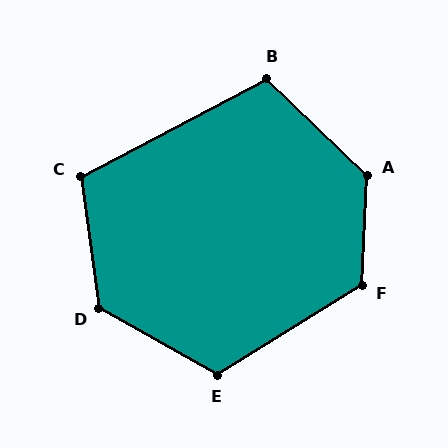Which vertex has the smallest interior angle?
B, at approximately 108 degrees.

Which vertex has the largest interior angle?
A, at approximately 131 degrees.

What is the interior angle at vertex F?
Approximately 124 degrees (obtuse).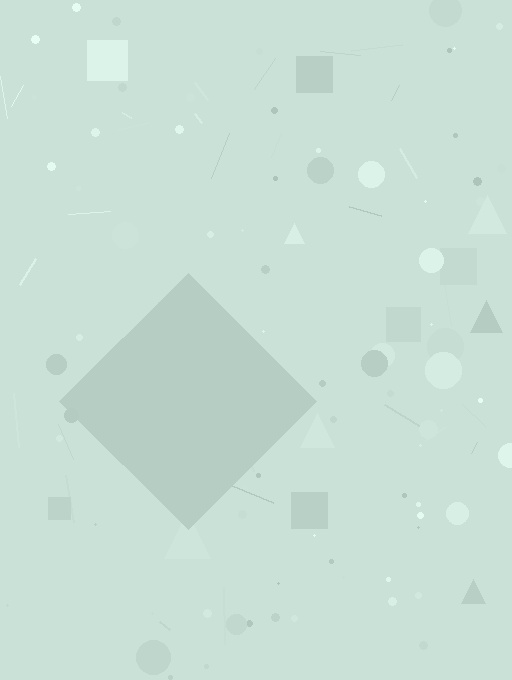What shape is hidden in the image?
A diamond is hidden in the image.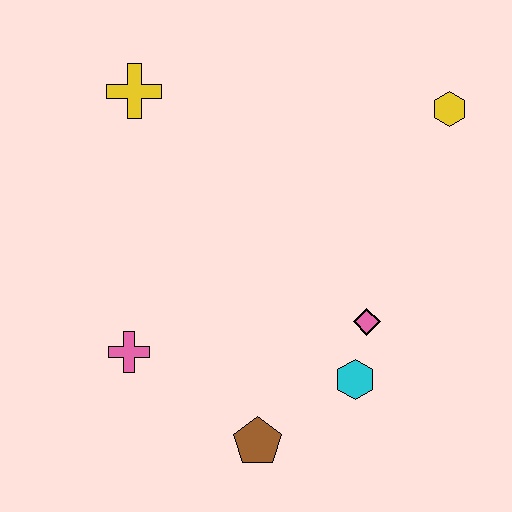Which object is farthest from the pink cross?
The yellow hexagon is farthest from the pink cross.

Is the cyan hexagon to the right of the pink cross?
Yes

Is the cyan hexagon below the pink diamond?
Yes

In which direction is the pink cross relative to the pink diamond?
The pink cross is to the left of the pink diamond.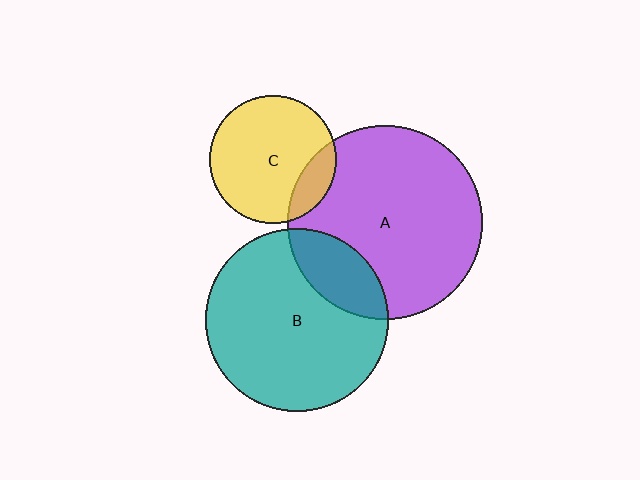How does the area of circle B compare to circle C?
Approximately 2.1 times.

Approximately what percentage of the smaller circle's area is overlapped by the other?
Approximately 20%.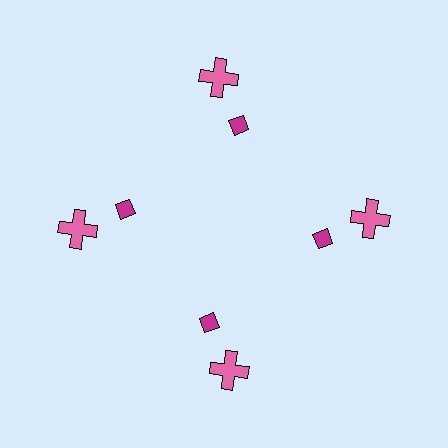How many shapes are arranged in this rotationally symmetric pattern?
There are 8 shapes, arranged in 4 groups of 2.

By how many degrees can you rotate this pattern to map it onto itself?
The pattern maps onto itself every 90 degrees of rotation.